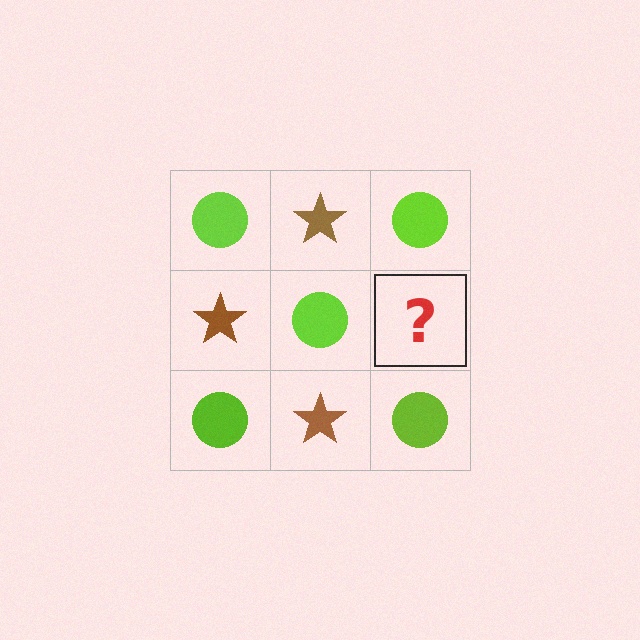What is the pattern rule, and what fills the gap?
The rule is that it alternates lime circle and brown star in a checkerboard pattern. The gap should be filled with a brown star.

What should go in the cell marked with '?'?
The missing cell should contain a brown star.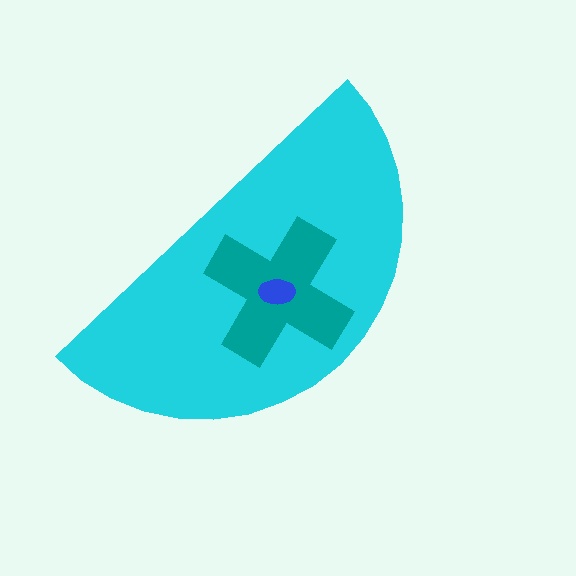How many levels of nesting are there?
3.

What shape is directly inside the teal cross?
The blue ellipse.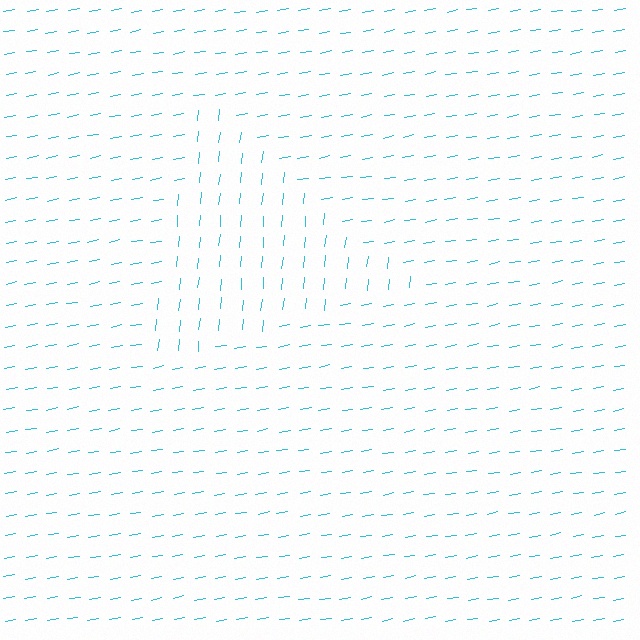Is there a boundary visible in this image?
Yes, there is a texture boundary formed by a change in line orientation.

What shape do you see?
I see a triangle.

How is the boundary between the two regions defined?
The boundary is defined purely by a change in line orientation (approximately 73 degrees difference). All lines are the same color and thickness.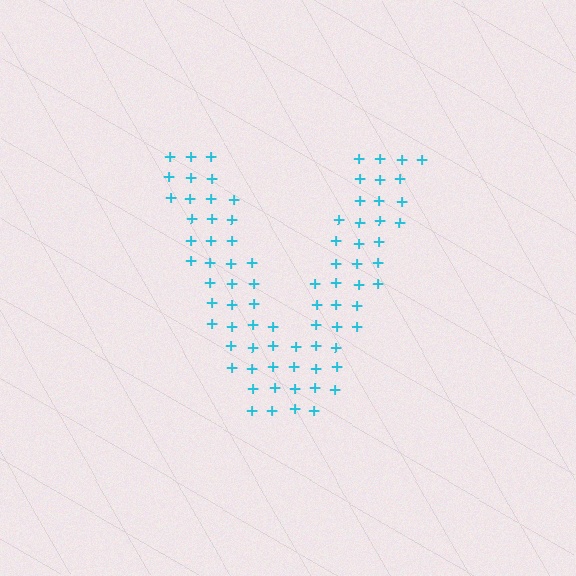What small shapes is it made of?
It is made of small plus signs.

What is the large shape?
The large shape is the letter V.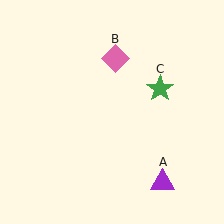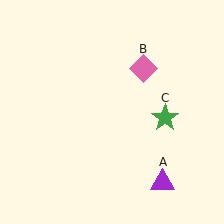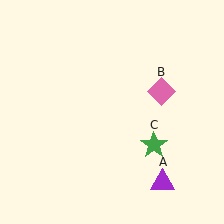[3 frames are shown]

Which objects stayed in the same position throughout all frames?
Purple triangle (object A) remained stationary.